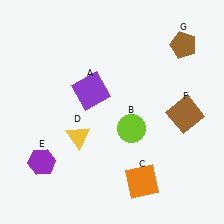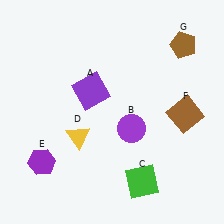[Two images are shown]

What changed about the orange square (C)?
In Image 1, C is orange. In Image 2, it changed to green.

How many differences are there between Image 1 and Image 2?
There are 2 differences between the two images.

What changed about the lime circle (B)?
In Image 1, B is lime. In Image 2, it changed to purple.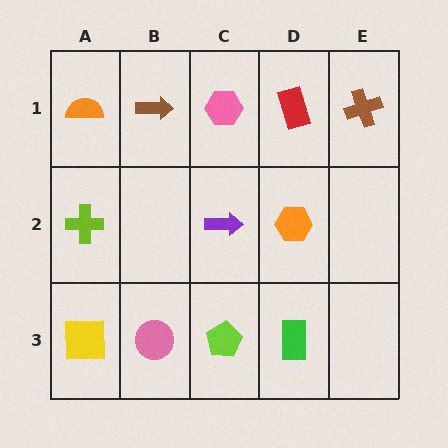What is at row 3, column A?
A yellow square.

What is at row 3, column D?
A green rectangle.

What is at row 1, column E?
A brown cross.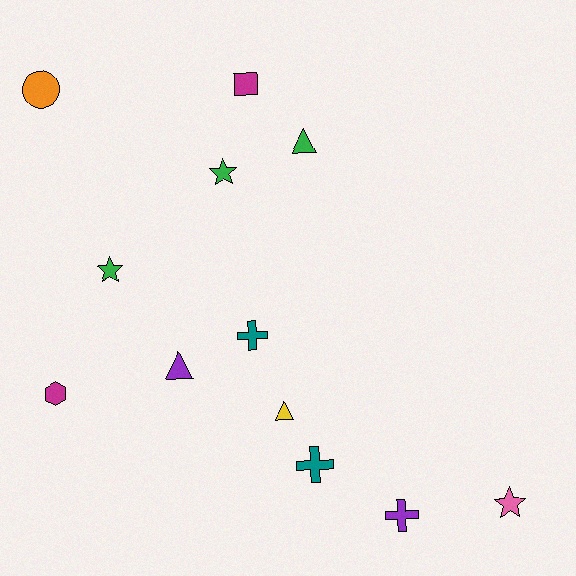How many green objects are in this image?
There are 3 green objects.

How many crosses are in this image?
There are 3 crosses.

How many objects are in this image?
There are 12 objects.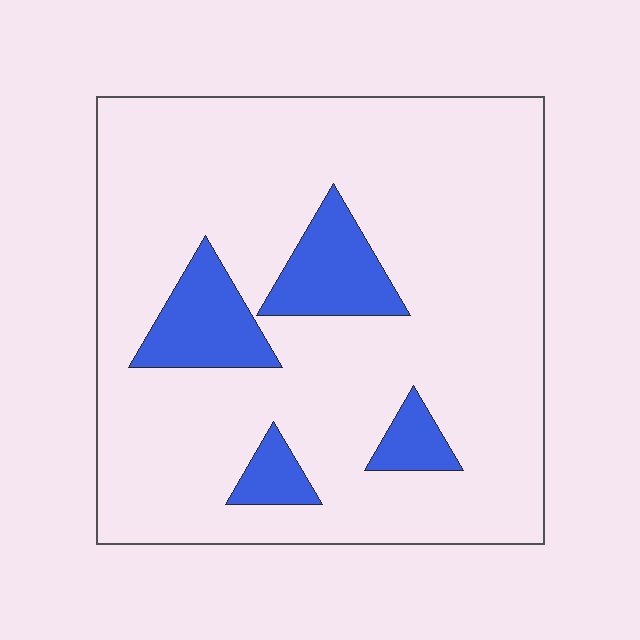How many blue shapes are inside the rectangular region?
4.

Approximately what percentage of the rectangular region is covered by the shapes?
Approximately 15%.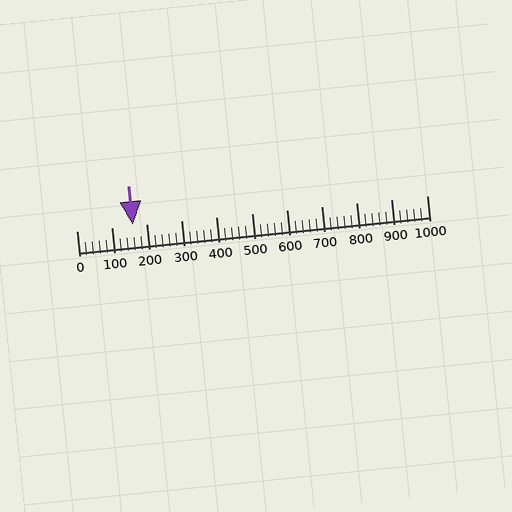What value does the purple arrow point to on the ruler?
The purple arrow points to approximately 160.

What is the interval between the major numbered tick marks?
The major tick marks are spaced 100 units apart.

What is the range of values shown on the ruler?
The ruler shows values from 0 to 1000.